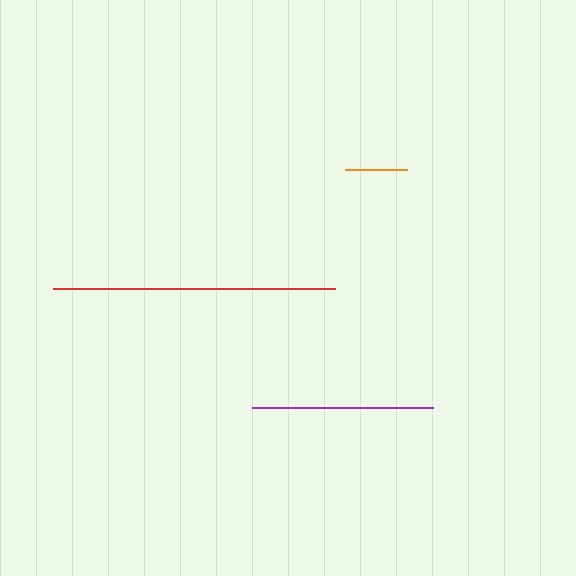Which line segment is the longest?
The red line is the longest at approximately 282 pixels.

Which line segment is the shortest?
The orange line is the shortest at approximately 63 pixels.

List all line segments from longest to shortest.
From longest to shortest: red, purple, orange.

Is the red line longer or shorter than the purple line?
The red line is longer than the purple line.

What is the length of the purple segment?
The purple segment is approximately 181 pixels long.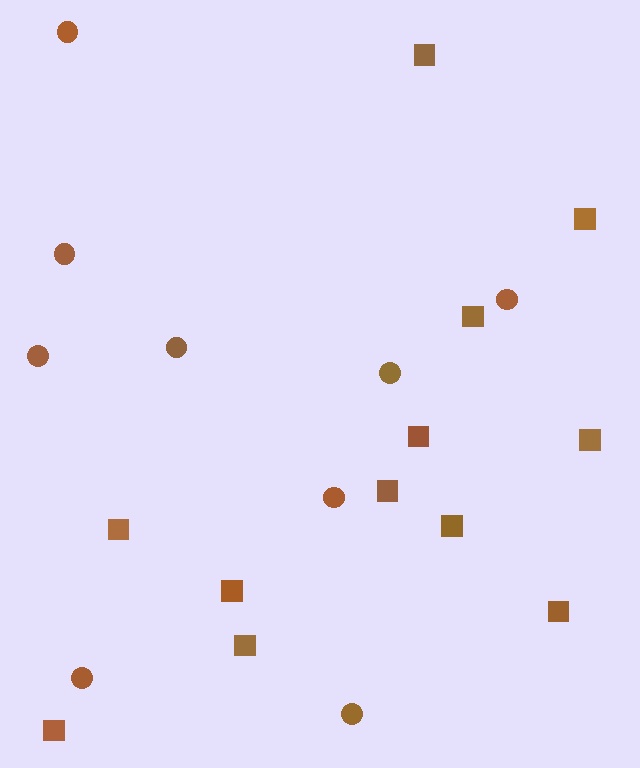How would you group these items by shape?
There are 2 groups: one group of circles (9) and one group of squares (12).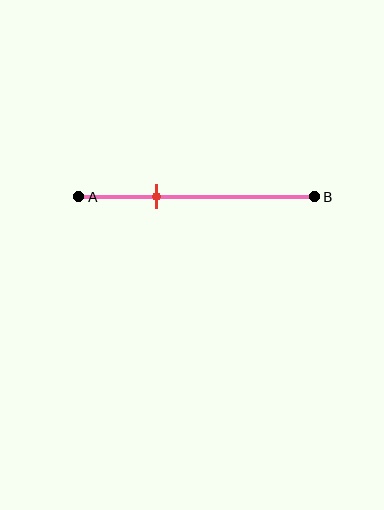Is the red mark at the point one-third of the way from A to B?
Yes, the mark is approximately at the one-third point.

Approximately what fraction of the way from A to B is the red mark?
The red mark is approximately 35% of the way from A to B.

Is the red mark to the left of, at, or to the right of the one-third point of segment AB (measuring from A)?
The red mark is approximately at the one-third point of segment AB.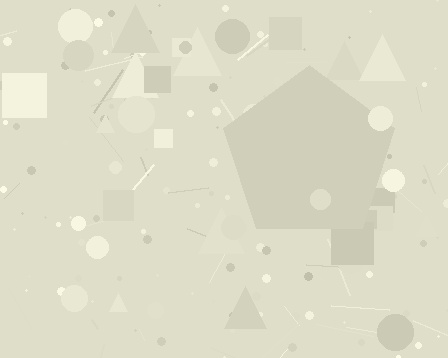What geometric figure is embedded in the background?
A pentagon is embedded in the background.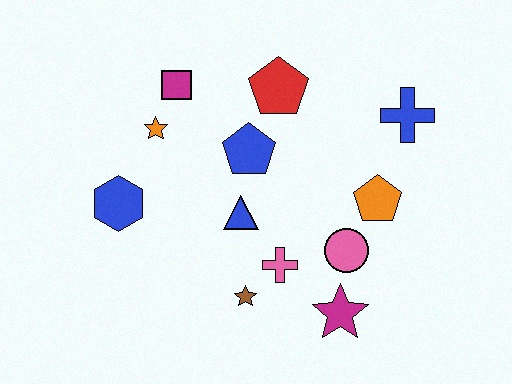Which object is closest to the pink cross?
The brown star is closest to the pink cross.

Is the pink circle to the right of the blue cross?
No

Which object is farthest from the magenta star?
The magenta square is farthest from the magenta star.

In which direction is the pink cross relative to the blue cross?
The pink cross is below the blue cross.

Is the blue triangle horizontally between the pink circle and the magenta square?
Yes